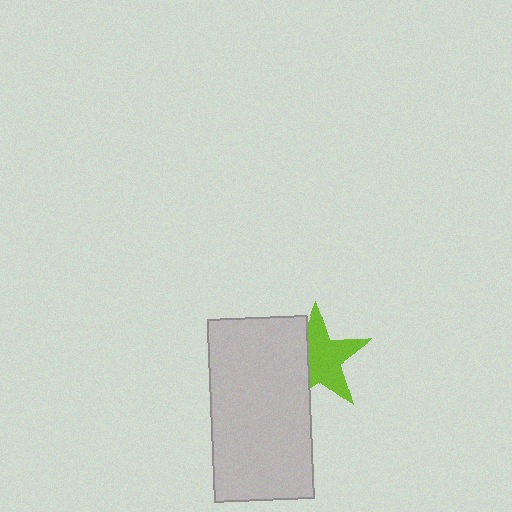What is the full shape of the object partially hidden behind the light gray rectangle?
The partially hidden object is a lime star.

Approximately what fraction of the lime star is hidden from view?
Roughly 36% of the lime star is hidden behind the light gray rectangle.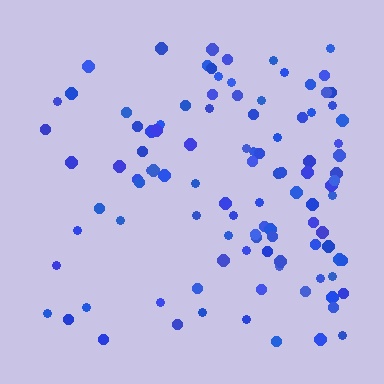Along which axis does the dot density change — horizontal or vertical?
Horizontal.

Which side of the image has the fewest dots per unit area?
The left.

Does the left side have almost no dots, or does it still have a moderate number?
Still a moderate number, just noticeably fewer than the right.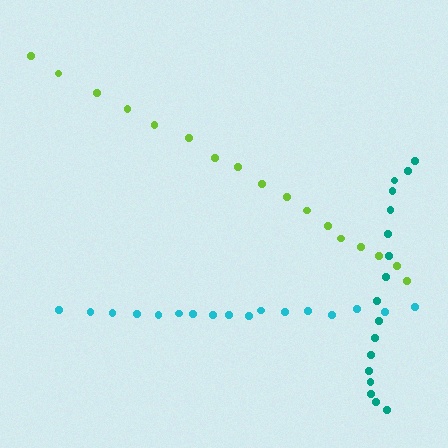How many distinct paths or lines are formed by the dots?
There are 3 distinct paths.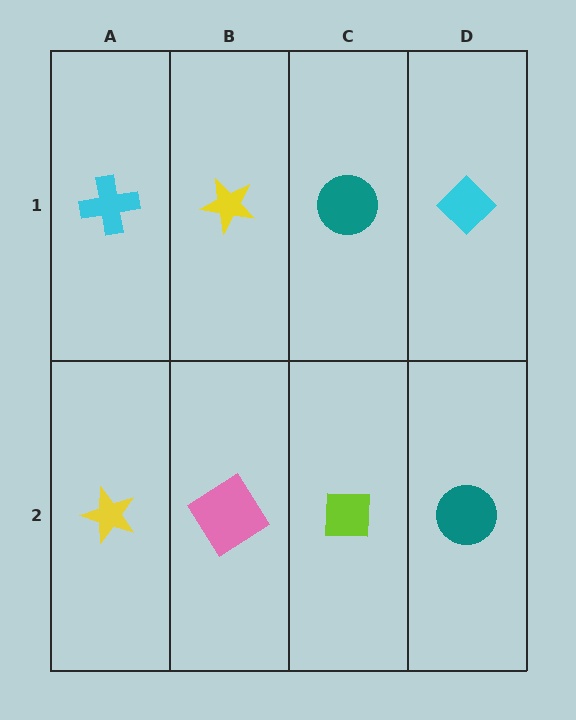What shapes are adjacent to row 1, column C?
A lime square (row 2, column C), a yellow star (row 1, column B), a cyan diamond (row 1, column D).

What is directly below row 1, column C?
A lime square.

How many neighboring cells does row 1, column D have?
2.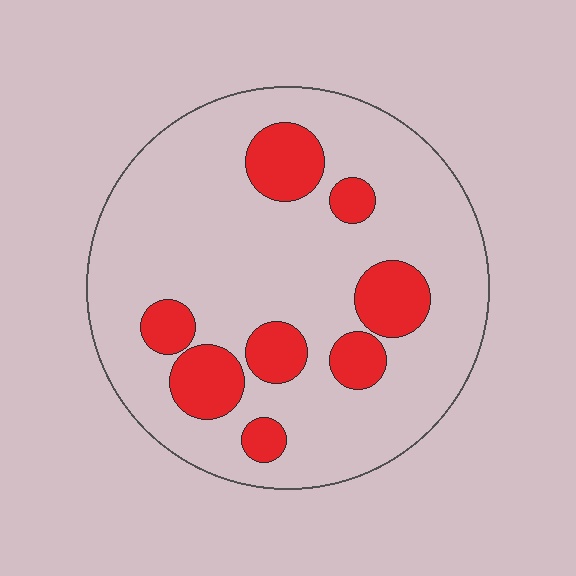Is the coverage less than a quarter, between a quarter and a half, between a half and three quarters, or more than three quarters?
Less than a quarter.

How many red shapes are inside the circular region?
8.